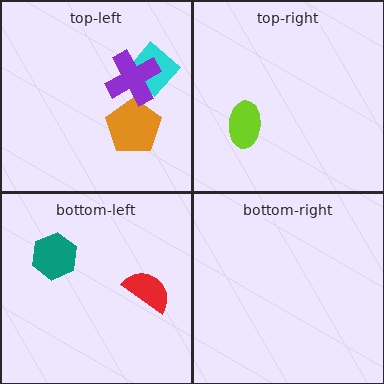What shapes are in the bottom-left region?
The red semicircle, the teal hexagon.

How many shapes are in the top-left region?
3.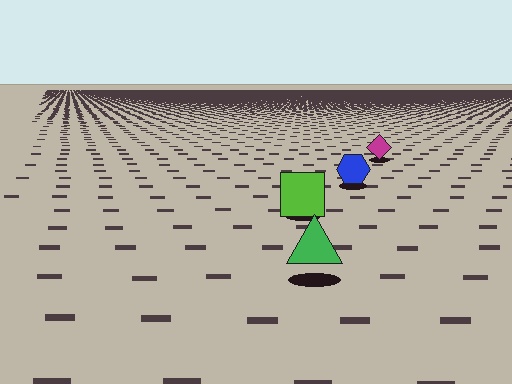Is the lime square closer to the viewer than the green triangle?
No. The green triangle is closer — you can tell from the texture gradient: the ground texture is coarser near it.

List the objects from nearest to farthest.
From nearest to farthest: the green triangle, the lime square, the blue hexagon, the magenta diamond.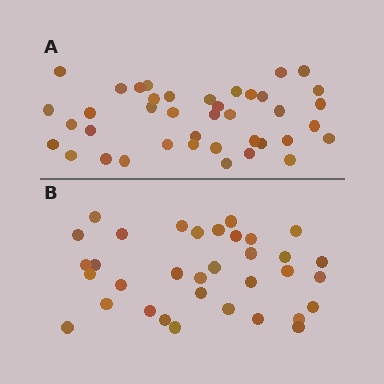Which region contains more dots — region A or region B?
Region A (the top region) has more dots.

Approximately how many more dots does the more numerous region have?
Region A has about 6 more dots than region B.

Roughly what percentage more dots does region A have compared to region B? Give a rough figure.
About 20% more.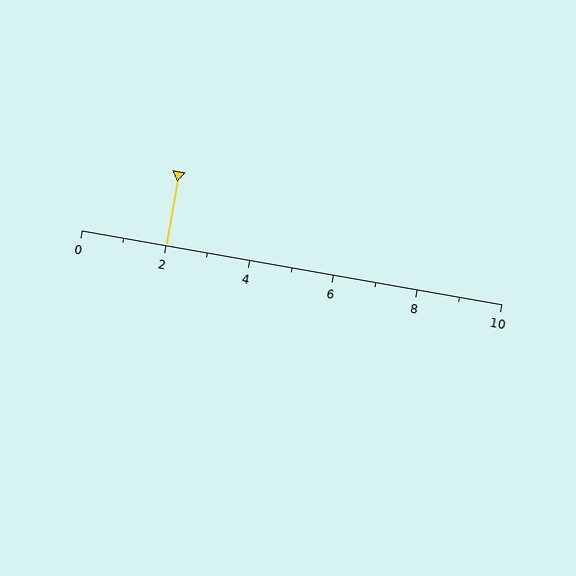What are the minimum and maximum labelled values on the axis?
The axis runs from 0 to 10.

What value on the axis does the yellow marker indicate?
The marker indicates approximately 2.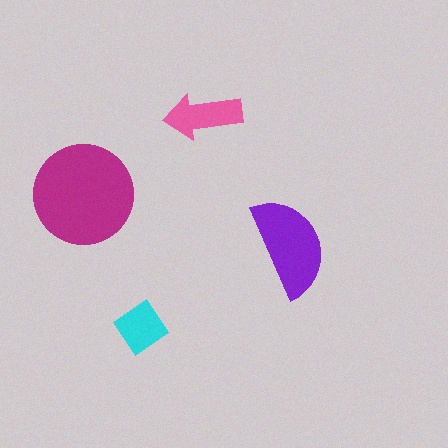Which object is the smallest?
The cyan diamond.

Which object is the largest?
The magenta circle.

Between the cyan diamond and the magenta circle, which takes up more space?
The magenta circle.